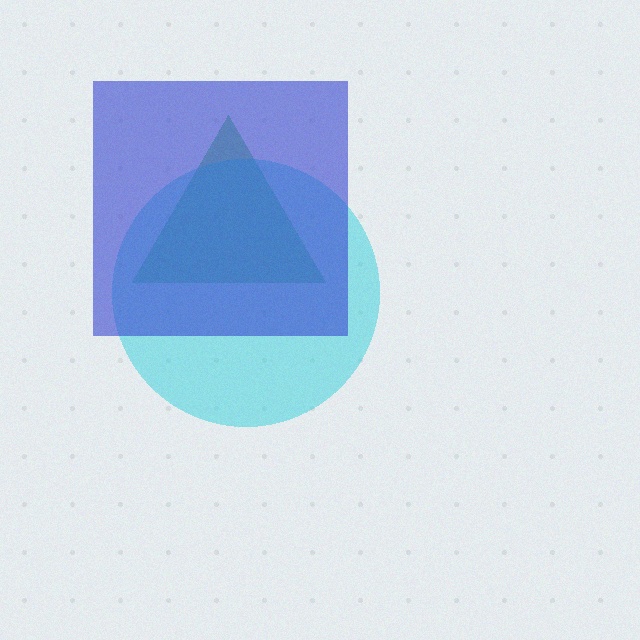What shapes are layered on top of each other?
The layered shapes are: a green triangle, a cyan circle, a blue square.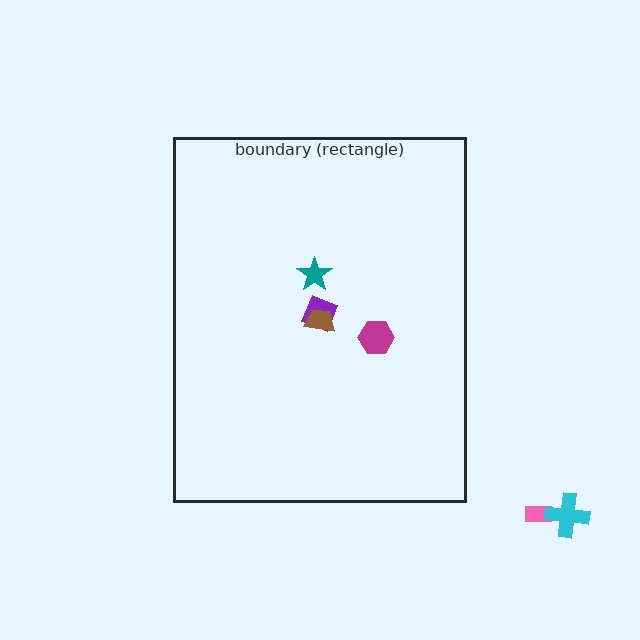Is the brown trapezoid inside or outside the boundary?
Inside.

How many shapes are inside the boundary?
4 inside, 2 outside.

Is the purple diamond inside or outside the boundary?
Inside.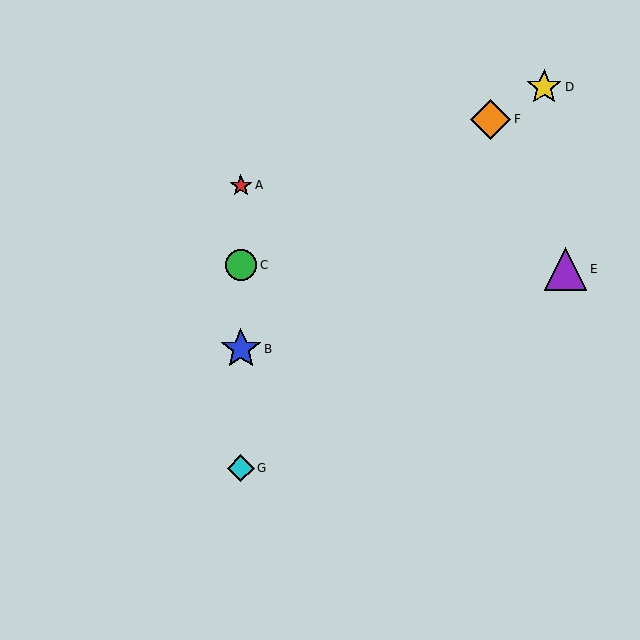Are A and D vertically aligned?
No, A is at x≈241 and D is at x≈544.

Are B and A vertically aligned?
Yes, both are at x≈241.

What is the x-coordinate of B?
Object B is at x≈241.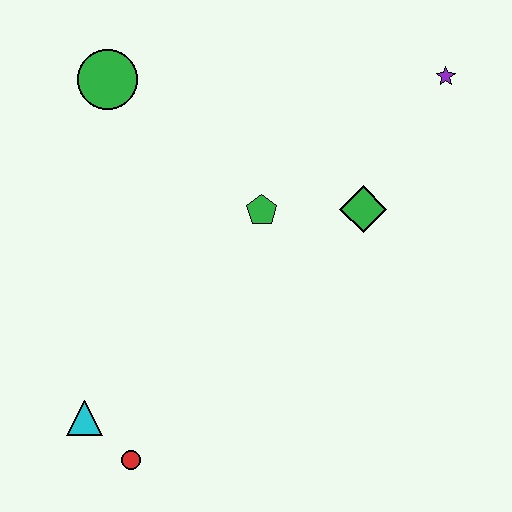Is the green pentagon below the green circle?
Yes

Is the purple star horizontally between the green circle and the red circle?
No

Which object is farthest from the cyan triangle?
The purple star is farthest from the cyan triangle.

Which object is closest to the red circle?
The cyan triangle is closest to the red circle.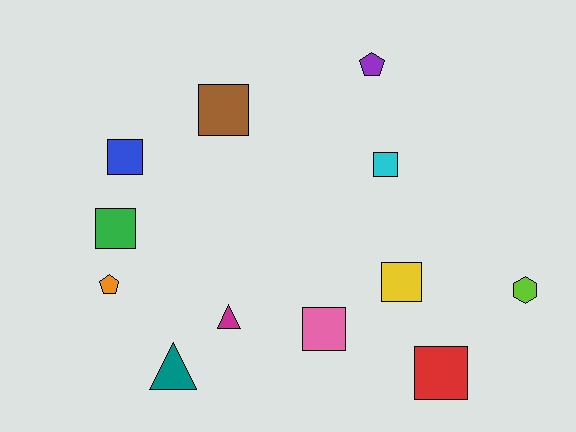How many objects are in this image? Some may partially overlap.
There are 12 objects.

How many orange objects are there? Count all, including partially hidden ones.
There is 1 orange object.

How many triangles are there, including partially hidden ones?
There are 2 triangles.